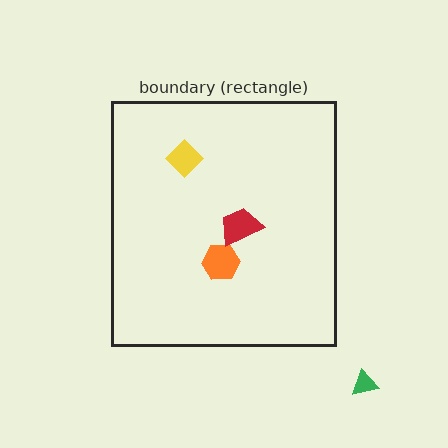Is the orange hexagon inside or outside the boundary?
Inside.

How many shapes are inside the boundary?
3 inside, 1 outside.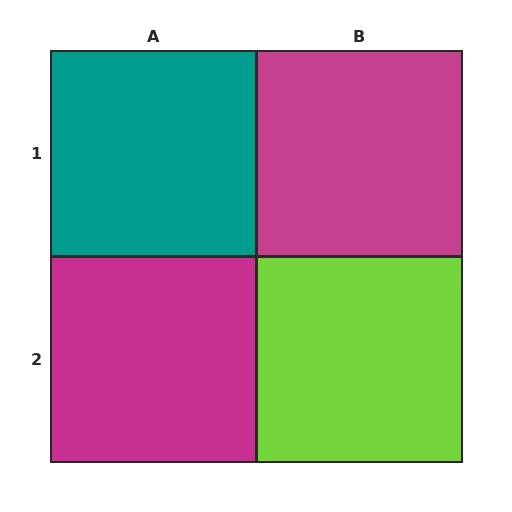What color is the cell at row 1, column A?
Teal.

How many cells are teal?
1 cell is teal.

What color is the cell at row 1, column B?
Magenta.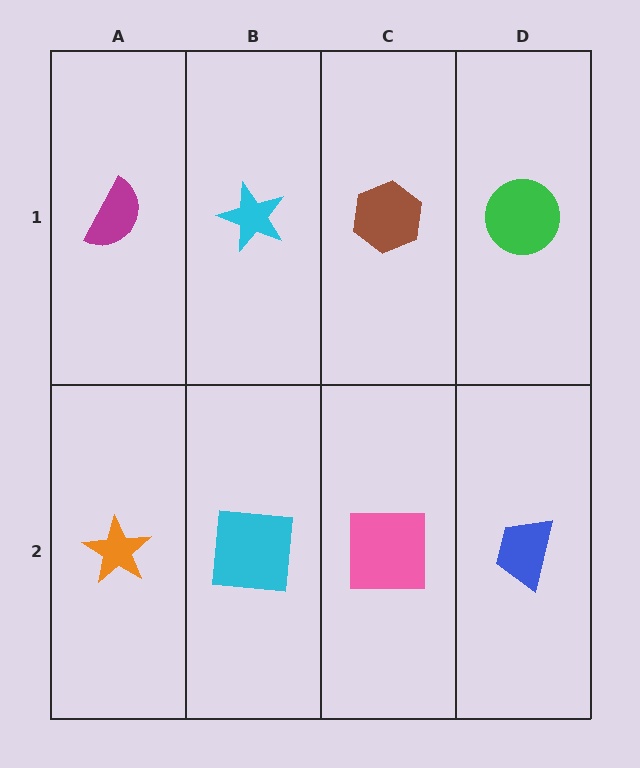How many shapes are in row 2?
4 shapes.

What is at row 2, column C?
A pink square.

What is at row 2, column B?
A cyan square.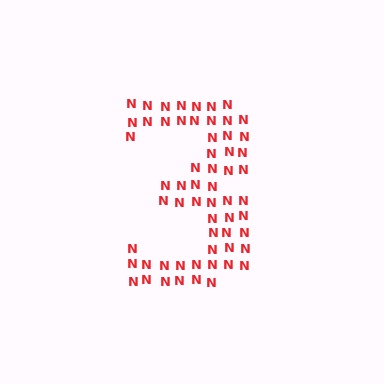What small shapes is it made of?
It is made of small letter N's.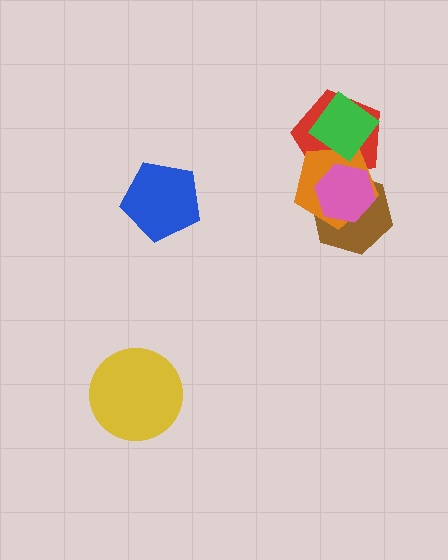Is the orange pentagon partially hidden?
Yes, it is partially covered by another shape.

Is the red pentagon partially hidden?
Yes, it is partially covered by another shape.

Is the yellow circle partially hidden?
No, no other shape covers it.